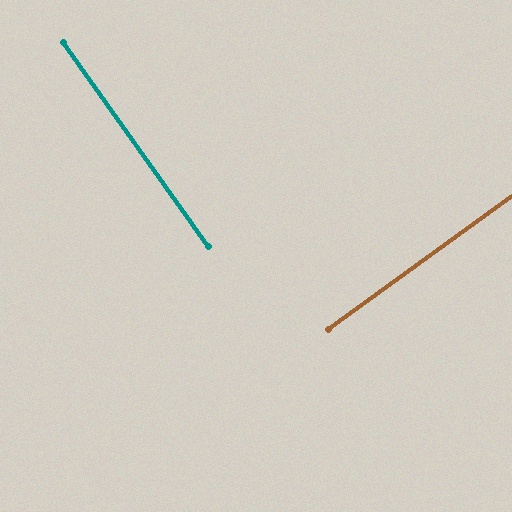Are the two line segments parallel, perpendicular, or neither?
Perpendicular — they meet at approximately 89°.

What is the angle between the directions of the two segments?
Approximately 89 degrees.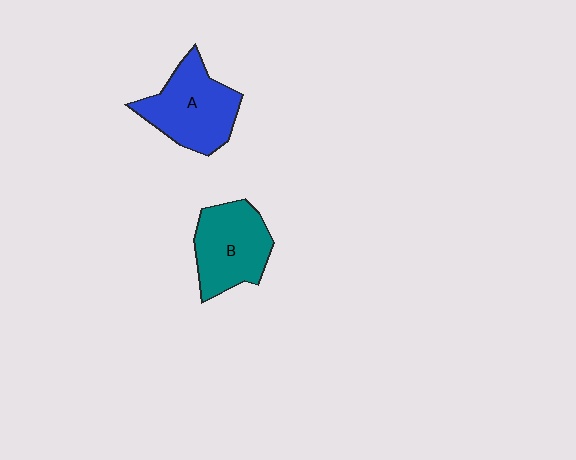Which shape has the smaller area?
Shape B (teal).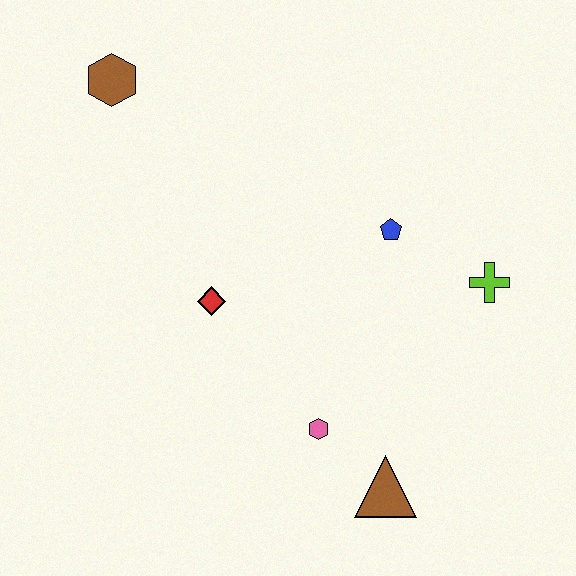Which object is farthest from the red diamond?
The lime cross is farthest from the red diamond.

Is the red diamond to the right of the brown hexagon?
Yes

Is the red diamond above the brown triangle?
Yes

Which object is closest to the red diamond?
The pink hexagon is closest to the red diamond.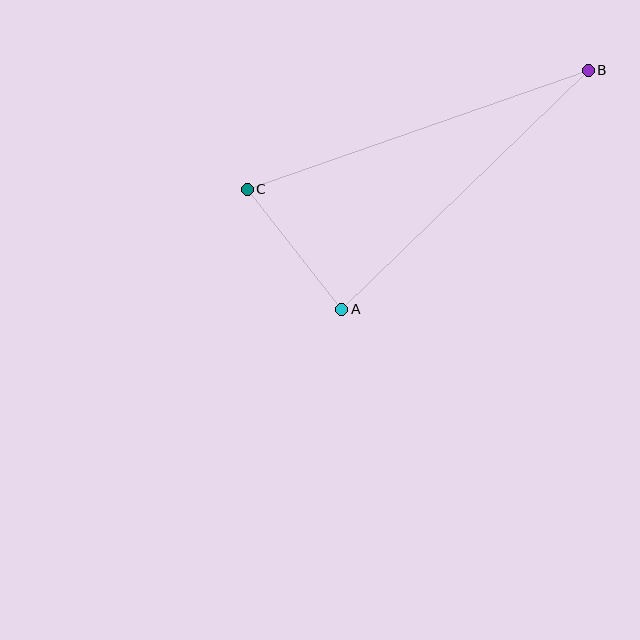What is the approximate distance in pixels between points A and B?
The distance between A and B is approximately 343 pixels.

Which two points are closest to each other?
Points A and C are closest to each other.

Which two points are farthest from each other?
Points B and C are farthest from each other.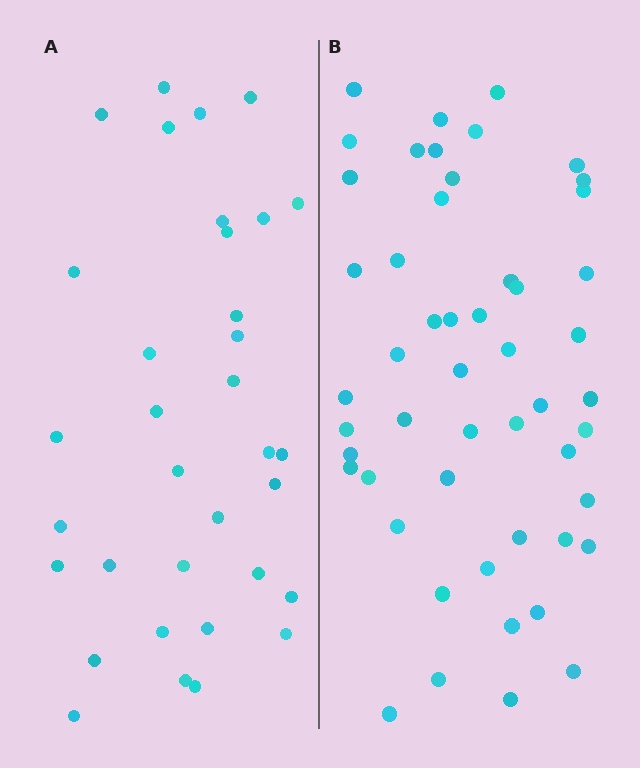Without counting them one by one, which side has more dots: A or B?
Region B (the right region) has more dots.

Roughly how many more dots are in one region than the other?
Region B has approximately 15 more dots than region A.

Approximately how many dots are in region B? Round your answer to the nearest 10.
About 50 dots. (The exact count is 51, which rounds to 50.)